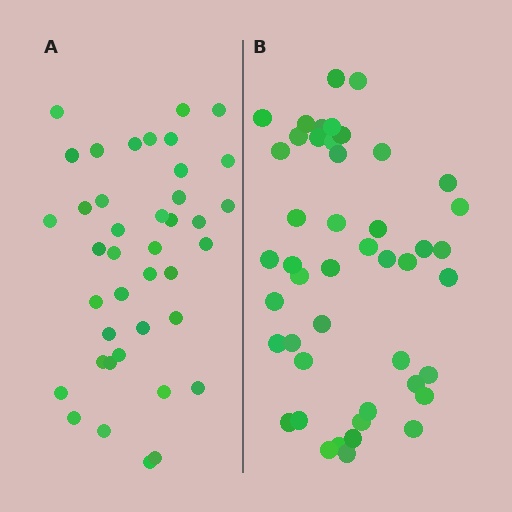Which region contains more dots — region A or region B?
Region B (the right region) has more dots.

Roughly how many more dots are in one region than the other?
Region B has about 6 more dots than region A.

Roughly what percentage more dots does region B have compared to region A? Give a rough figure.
About 15% more.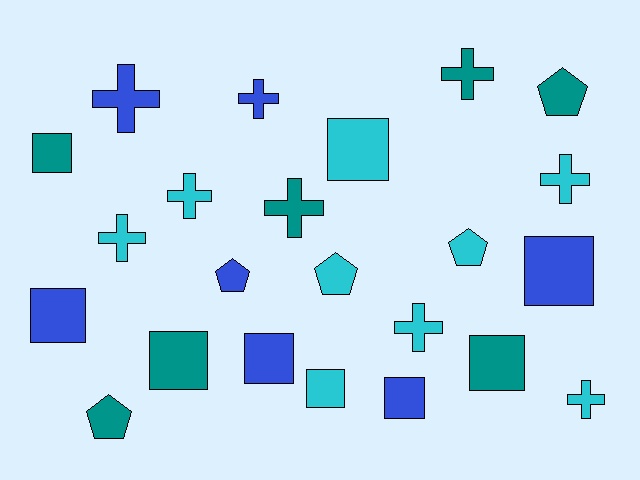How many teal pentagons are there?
There are 2 teal pentagons.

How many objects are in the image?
There are 23 objects.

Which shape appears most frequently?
Square, with 9 objects.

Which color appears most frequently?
Cyan, with 9 objects.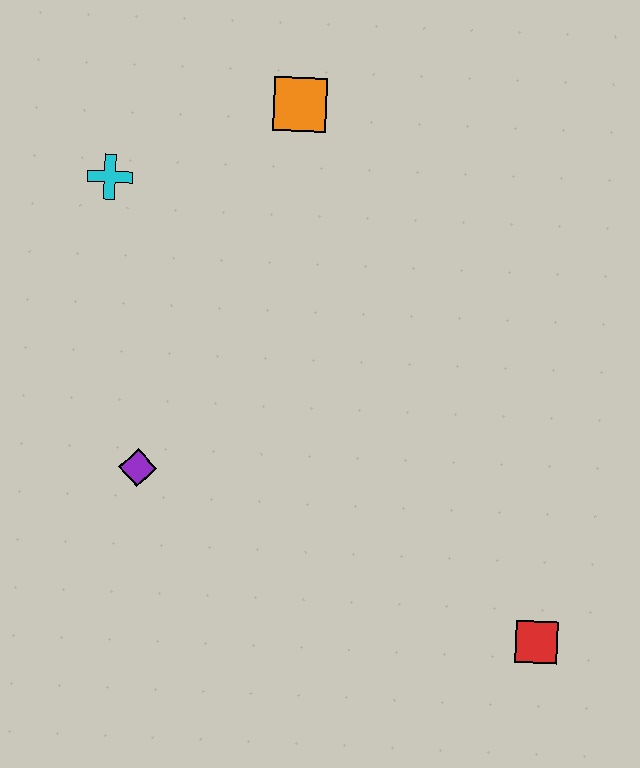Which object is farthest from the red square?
The cyan cross is farthest from the red square.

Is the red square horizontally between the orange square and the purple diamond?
No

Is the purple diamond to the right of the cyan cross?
Yes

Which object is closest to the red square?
The purple diamond is closest to the red square.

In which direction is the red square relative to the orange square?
The red square is below the orange square.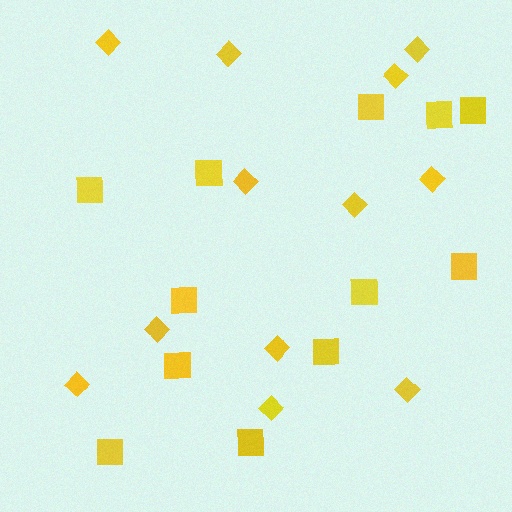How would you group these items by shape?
There are 2 groups: one group of diamonds (12) and one group of squares (12).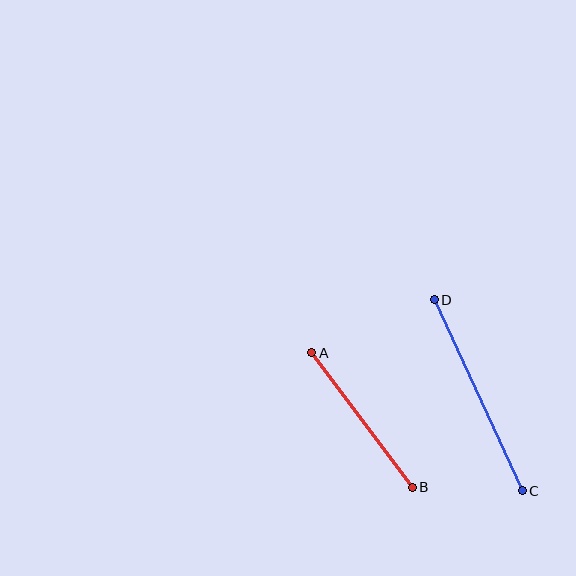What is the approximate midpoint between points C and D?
The midpoint is at approximately (478, 395) pixels.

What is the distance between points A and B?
The distance is approximately 168 pixels.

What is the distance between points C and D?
The distance is approximately 210 pixels.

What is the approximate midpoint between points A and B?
The midpoint is at approximately (362, 420) pixels.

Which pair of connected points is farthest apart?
Points C and D are farthest apart.